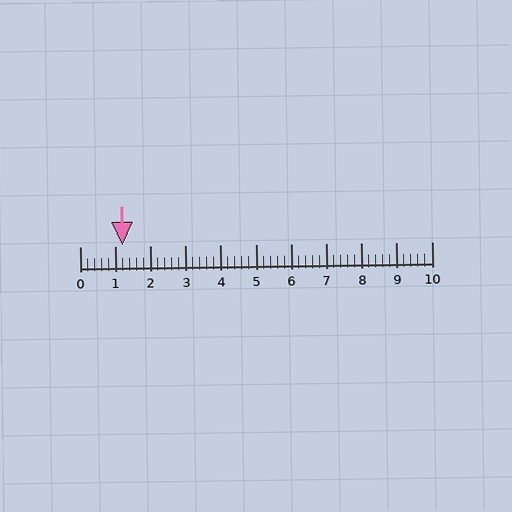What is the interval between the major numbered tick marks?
The major tick marks are spaced 1 units apart.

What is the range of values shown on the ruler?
The ruler shows values from 0 to 10.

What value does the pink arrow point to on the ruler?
The pink arrow points to approximately 1.2.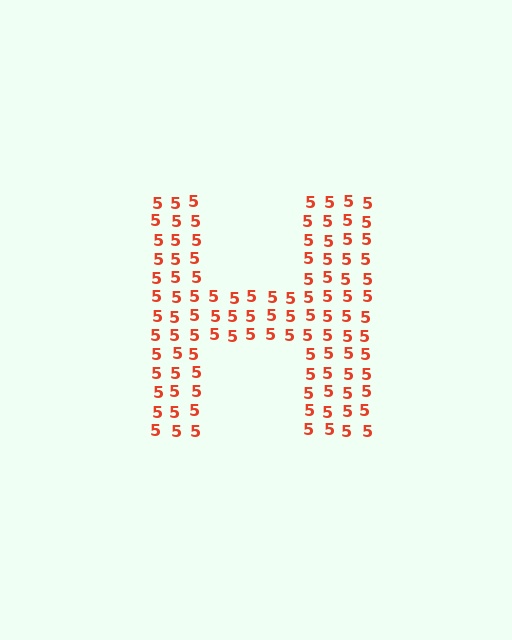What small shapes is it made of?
It is made of small digit 5's.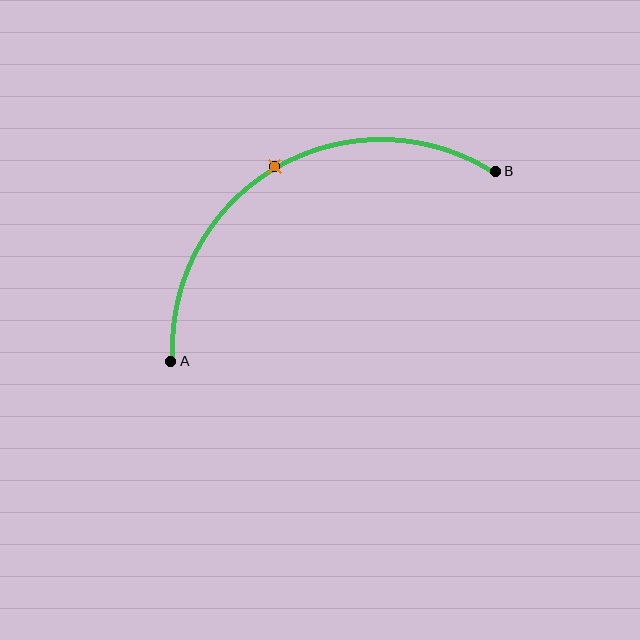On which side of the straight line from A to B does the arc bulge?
The arc bulges above the straight line connecting A and B.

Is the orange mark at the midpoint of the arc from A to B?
Yes. The orange mark lies on the arc at equal arc-length from both A and B — it is the arc midpoint.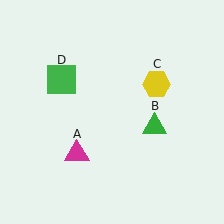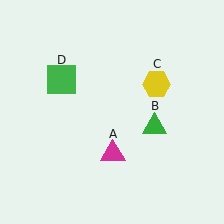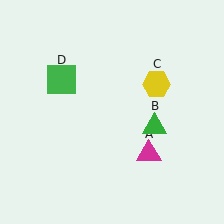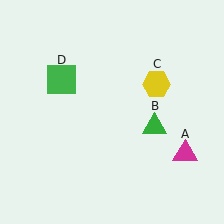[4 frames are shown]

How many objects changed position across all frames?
1 object changed position: magenta triangle (object A).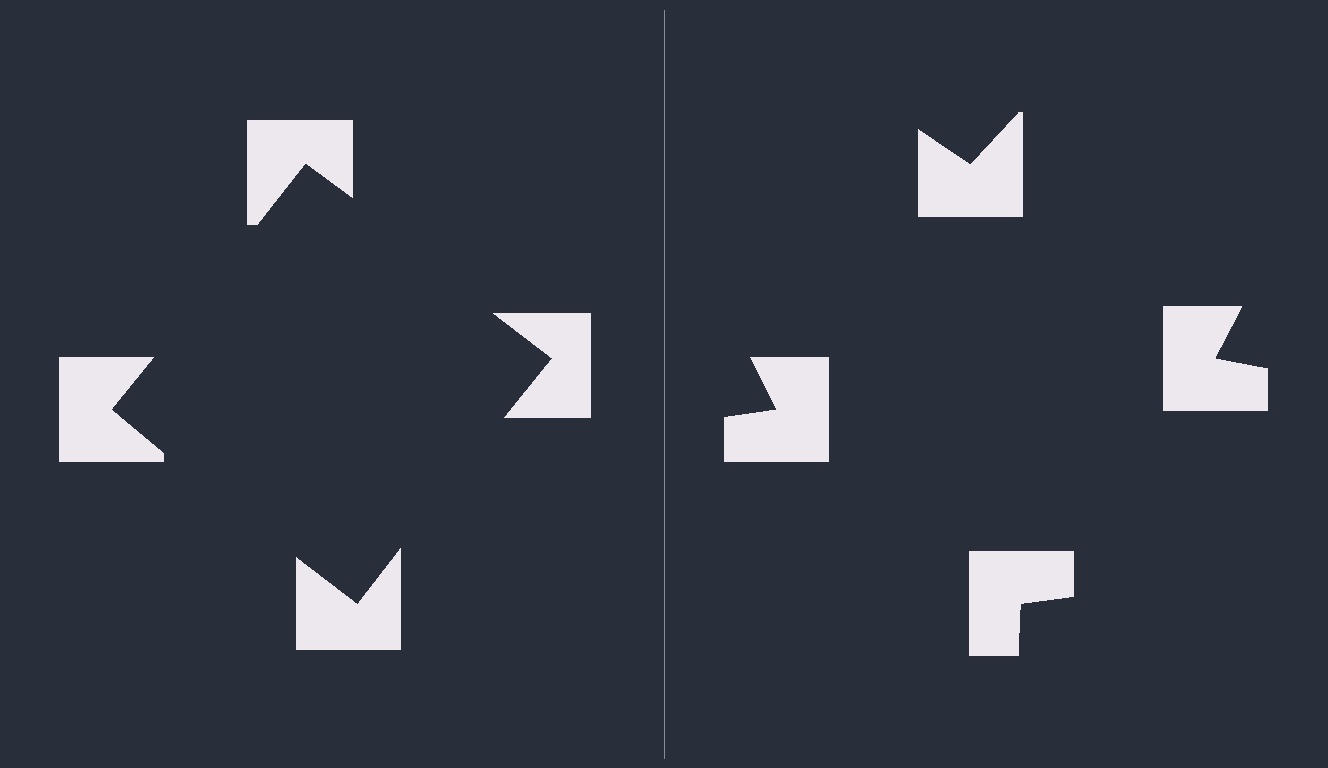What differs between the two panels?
The notched squares are positioned identically on both sides; only the wedge orientations differ. On the left they align to a square; on the right they are misaligned.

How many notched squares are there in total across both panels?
8 — 4 on each side.